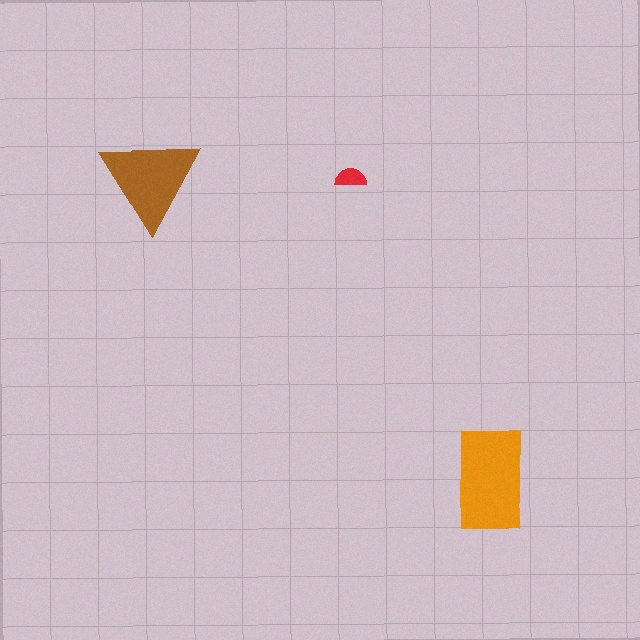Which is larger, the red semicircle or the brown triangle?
The brown triangle.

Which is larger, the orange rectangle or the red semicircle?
The orange rectangle.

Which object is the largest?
The orange rectangle.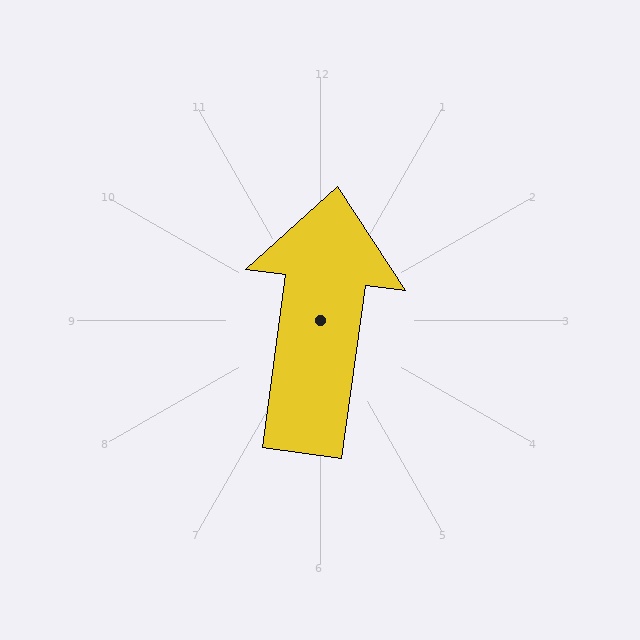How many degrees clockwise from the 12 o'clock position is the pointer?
Approximately 8 degrees.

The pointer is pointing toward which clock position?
Roughly 12 o'clock.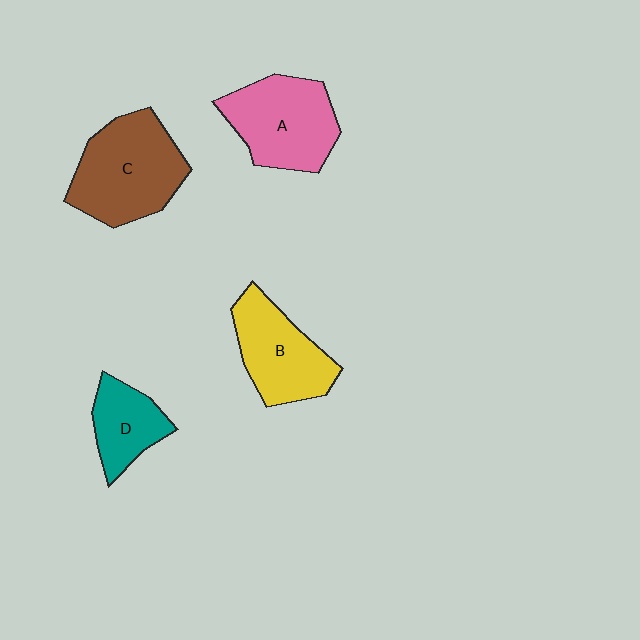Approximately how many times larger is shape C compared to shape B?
Approximately 1.3 times.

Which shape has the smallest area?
Shape D (teal).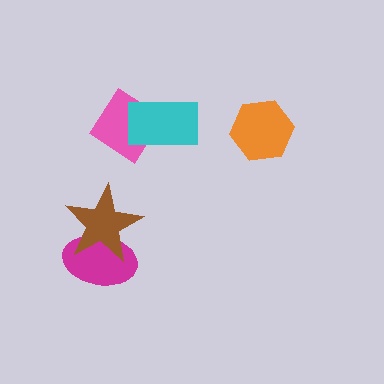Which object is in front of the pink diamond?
The cyan rectangle is in front of the pink diamond.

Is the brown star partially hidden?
No, no other shape covers it.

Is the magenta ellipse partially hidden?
Yes, it is partially covered by another shape.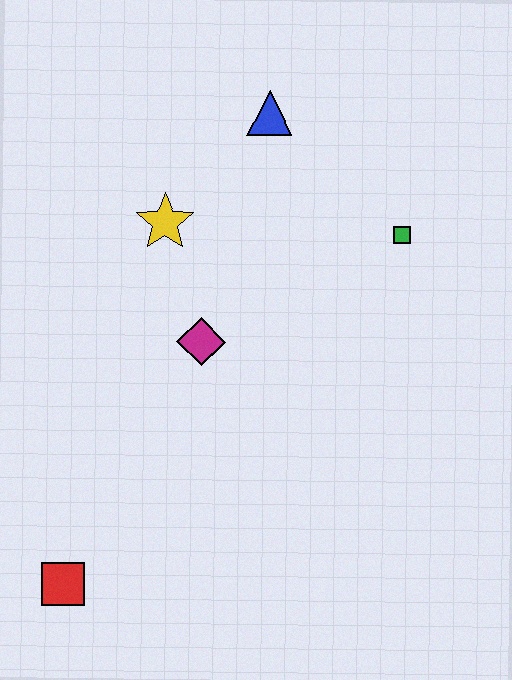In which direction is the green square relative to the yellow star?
The green square is to the right of the yellow star.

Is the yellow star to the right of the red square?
Yes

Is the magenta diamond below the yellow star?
Yes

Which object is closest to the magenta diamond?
The yellow star is closest to the magenta diamond.